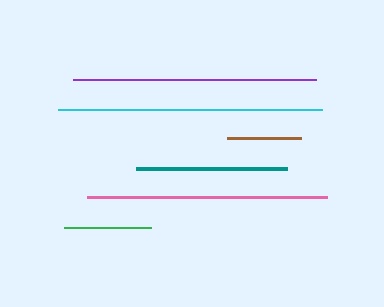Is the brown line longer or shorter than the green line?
The green line is longer than the brown line.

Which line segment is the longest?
The cyan line is the longest at approximately 264 pixels.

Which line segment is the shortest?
The brown line is the shortest at approximately 73 pixels.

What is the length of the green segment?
The green segment is approximately 87 pixels long.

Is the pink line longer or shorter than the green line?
The pink line is longer than the green line.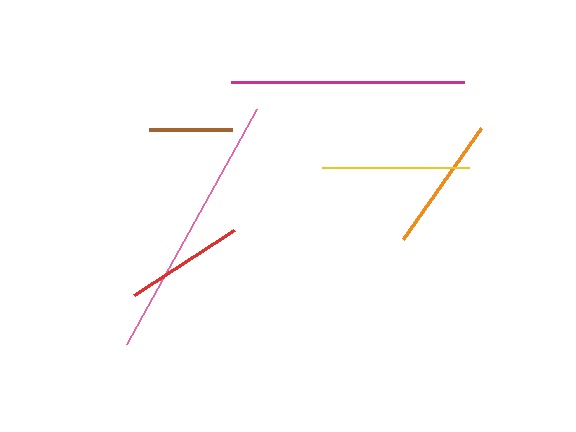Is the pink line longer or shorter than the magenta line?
The pink line is longer than the magenta line.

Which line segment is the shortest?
The brown line is the shortest at approximately 83 pixels.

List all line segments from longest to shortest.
From longest to shortest: pink, magenta, yellow, orange, red, brown.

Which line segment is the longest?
The pink line is the longest at approximately 269 pixels.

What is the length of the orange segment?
The orange segment is approximately 136 pixels long.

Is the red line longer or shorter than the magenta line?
The magenta line is longer than the red line.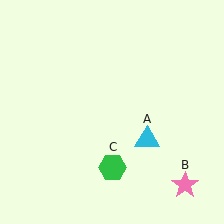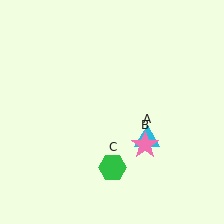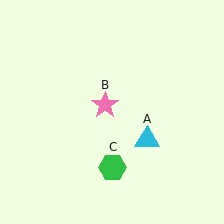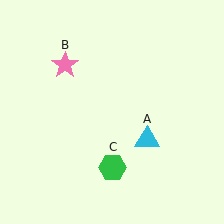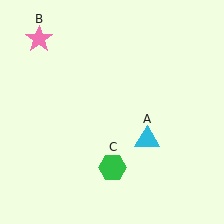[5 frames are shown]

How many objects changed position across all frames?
1 object changed position: pink star (object B).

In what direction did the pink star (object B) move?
The pink star (object B) moved up and to the left.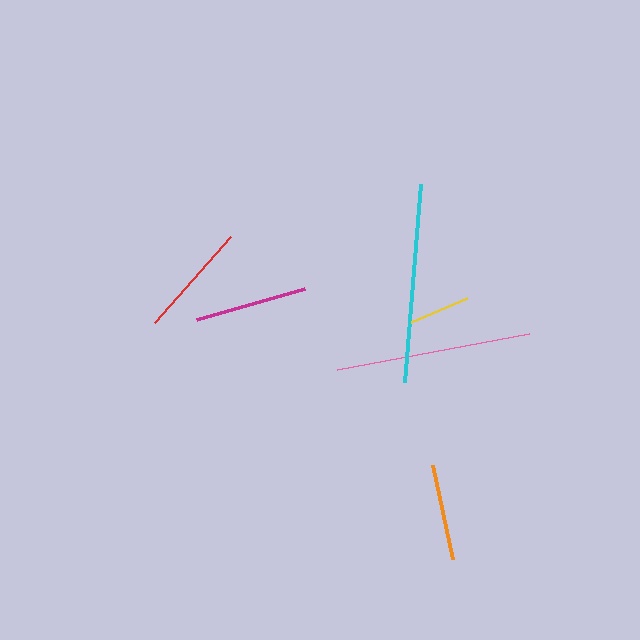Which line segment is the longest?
The cyan line is the longest at approximately 199 pixels.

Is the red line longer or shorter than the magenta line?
The red line is longer than the magenta line.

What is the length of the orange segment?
The orange segment is approximately 96 pixels long.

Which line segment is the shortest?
The yellow line is the shortest at approximately 61 pixels.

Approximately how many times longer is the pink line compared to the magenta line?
The pink line is approximately 1.7 times the length of the magenta line.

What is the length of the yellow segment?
The yellow segment is approximately 61 pixels long.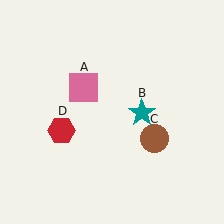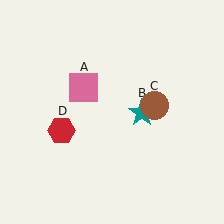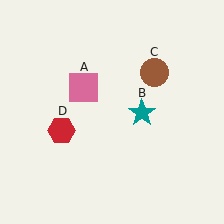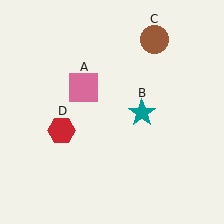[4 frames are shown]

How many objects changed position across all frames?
1 object changed position: brown circle (object C).